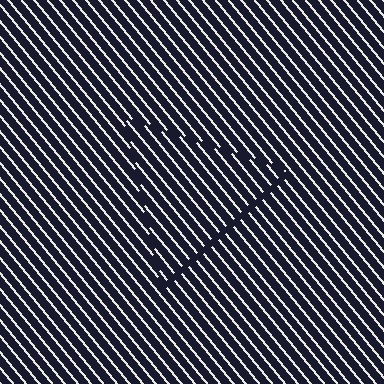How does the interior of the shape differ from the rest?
The interior of the shape contains the same grating, shifted by half a period — the contour is defined by the phase discontinuity where line-ends from the inner and outer gratings abut.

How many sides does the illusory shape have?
3 sides — the line-ends trace a triangle.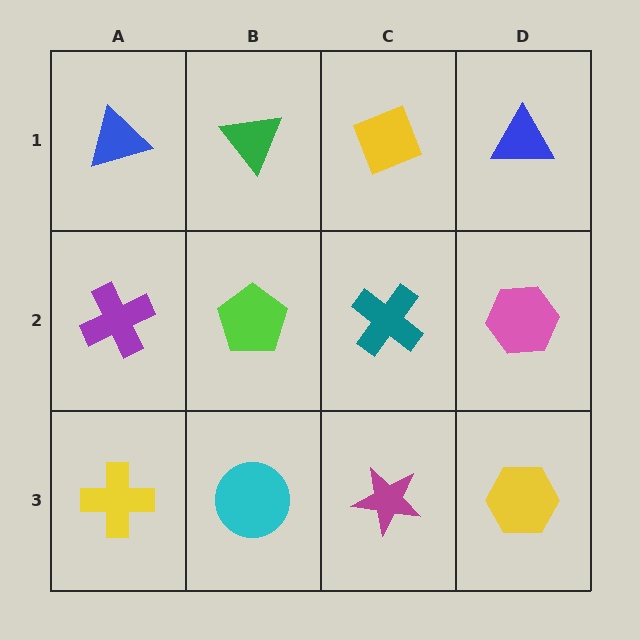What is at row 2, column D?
A pink hexagon.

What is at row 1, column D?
A blue triangle.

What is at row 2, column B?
A lime pentagon.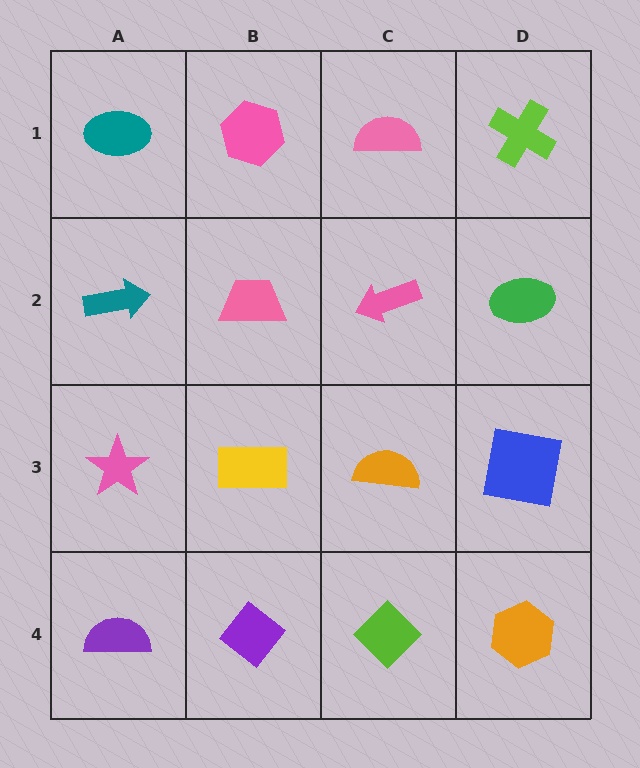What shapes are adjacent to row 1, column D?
A green ellipse (row 2, column D), a pink semicircle (row 1, column C).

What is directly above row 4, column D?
A blue square.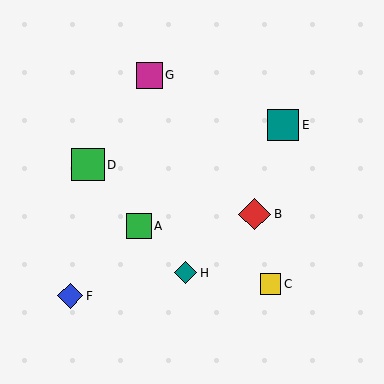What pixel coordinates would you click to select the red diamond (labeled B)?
Click at (255, 214) to select the red diamond B.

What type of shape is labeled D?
Shape D is a green square.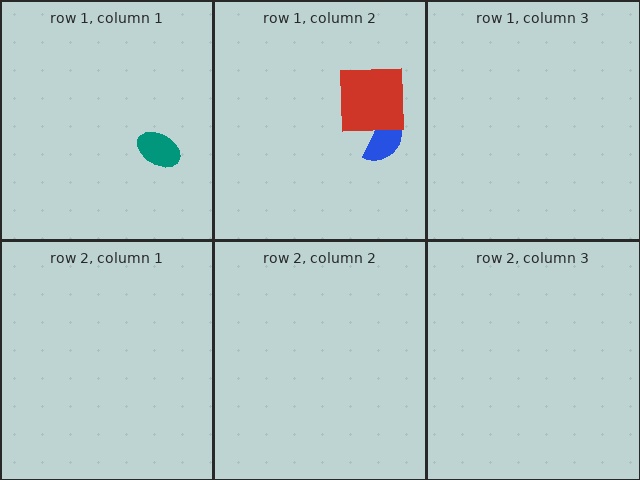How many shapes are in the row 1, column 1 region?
1.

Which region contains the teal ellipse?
The row 1, column 1 region.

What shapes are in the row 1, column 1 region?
The teal ellipse.